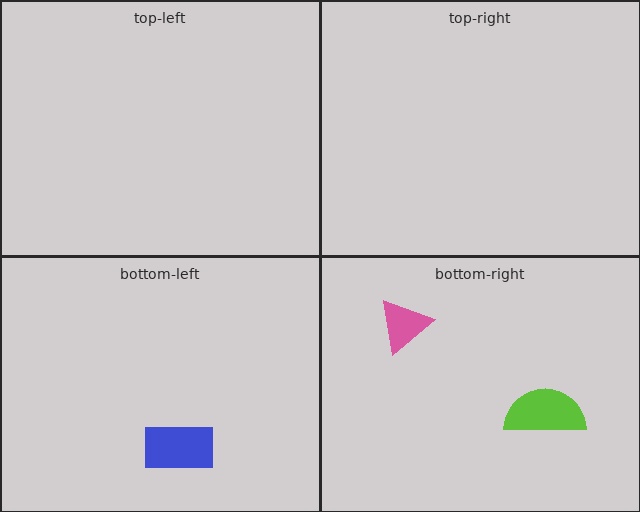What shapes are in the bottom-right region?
The pink triangle, the lime semicircle.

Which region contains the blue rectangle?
The bottom-left region.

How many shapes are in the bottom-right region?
2.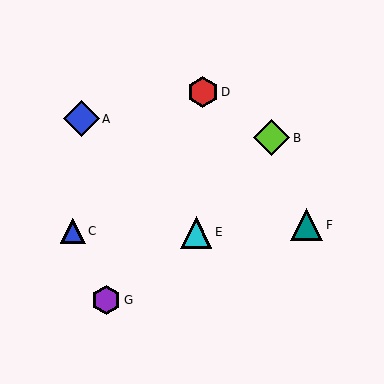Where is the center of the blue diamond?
The center of the blue diamond is at (81, 119).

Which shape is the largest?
The blue diamond (labeled A) is the largest.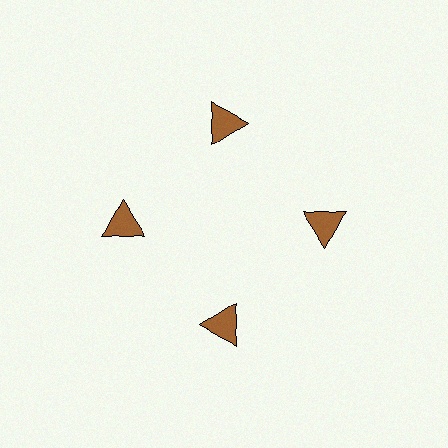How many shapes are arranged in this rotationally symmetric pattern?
There are 4 shapes, arranged in 4 groups of 1.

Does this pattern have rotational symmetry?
Yes, this pattern has 4-fold rotational symmetry. It looks the same after rotating 90 degrees around the center.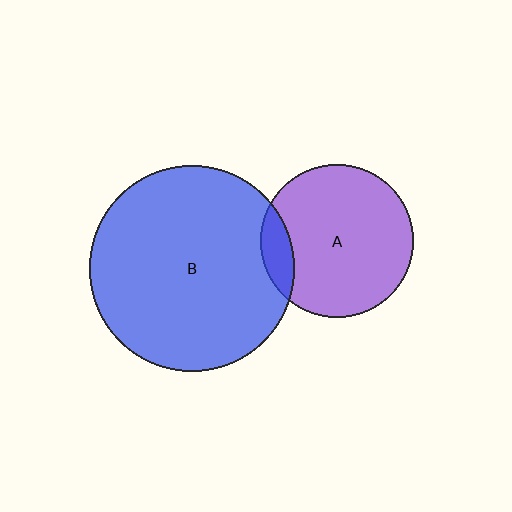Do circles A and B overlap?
Yes.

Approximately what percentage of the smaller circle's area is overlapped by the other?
Approximately 10%.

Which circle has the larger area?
Circle B (blue).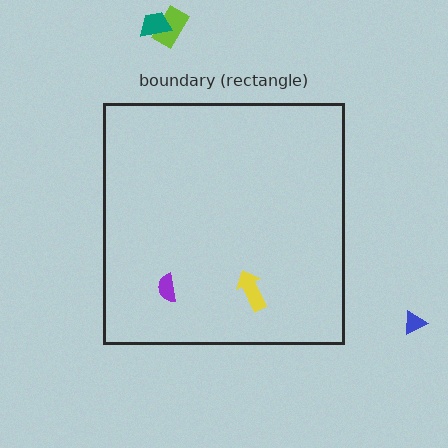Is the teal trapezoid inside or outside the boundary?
Outside.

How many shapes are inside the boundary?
2 inside, 3 outside.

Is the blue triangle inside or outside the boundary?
Outside.